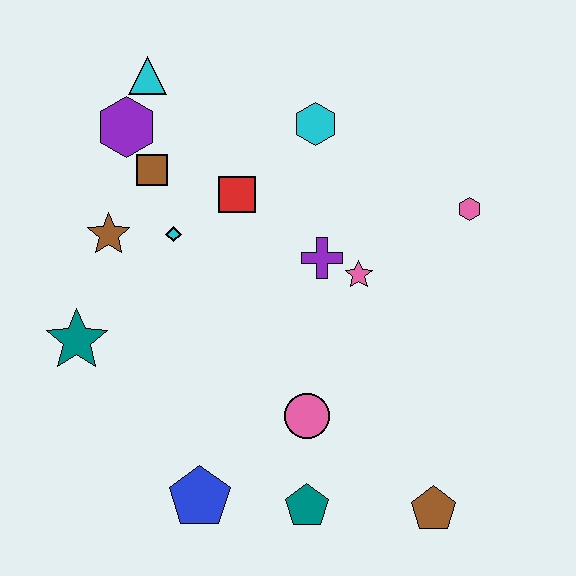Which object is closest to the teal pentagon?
The pink circle is closest to the teal pentagon.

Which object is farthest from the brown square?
The brown pentagon is farthest from the brown square.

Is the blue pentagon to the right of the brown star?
Yes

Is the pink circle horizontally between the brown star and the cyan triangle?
No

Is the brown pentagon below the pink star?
Yes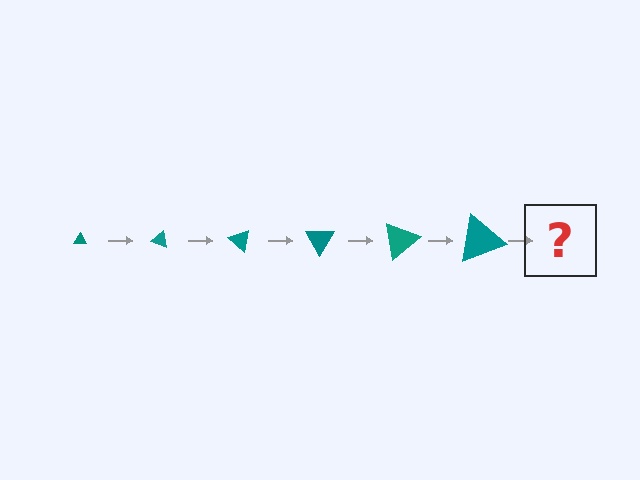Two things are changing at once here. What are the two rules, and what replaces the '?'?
The two rules are that the triangle grows larger each step and it rotates 20 degrees each step. The '?' should be a triangle, larger than the previous one and rotated 120 degrees from the start.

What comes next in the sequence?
The next element should be a triangle, larger than the previous one and rotated 120 degrees from the start.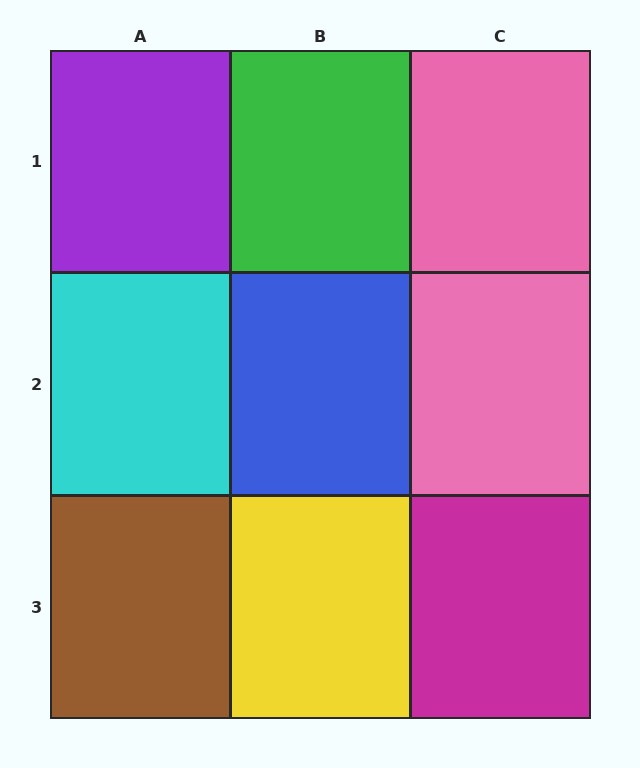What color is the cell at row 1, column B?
Green.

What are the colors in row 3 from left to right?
Brown, yellow, magenta.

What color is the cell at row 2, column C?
Pink.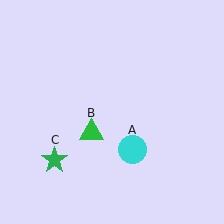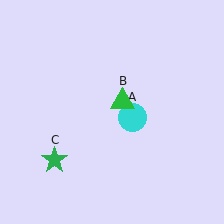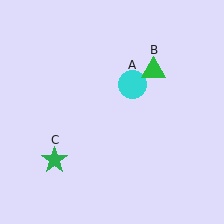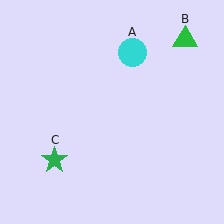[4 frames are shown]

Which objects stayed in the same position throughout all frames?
Green star (object C) remained stationary.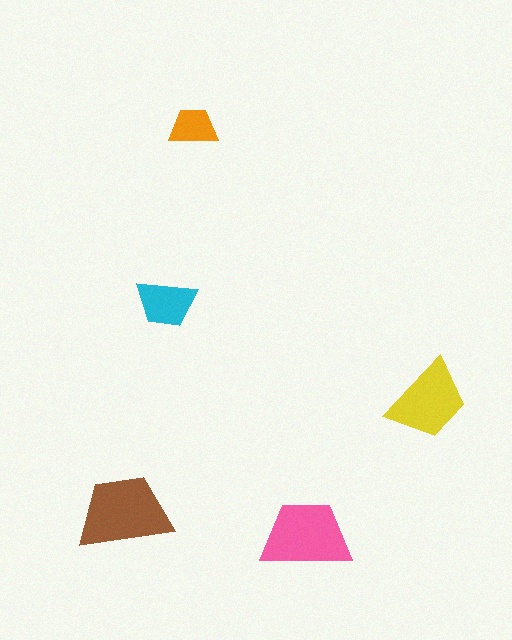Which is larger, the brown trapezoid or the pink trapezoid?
The brown one.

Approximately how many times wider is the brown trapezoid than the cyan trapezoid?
About 1.5 times wider.